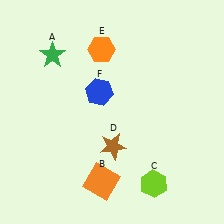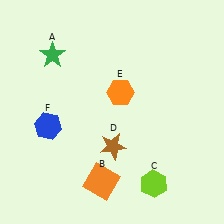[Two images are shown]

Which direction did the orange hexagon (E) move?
The orange hexagon (E) moved down.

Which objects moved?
The objects that moved are: the orange hexagon (E), the blue hexagon (F).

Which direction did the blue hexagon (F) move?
The blue hexagon (F) moved left.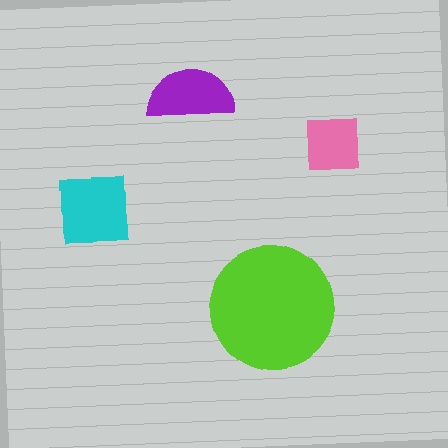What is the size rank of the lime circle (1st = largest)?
1st.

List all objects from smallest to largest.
The pink square, the purple semicircle, the cyan square, the lime circle.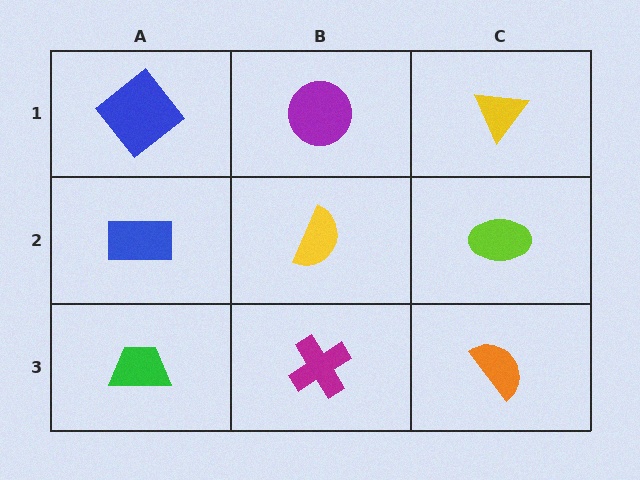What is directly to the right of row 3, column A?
A magenta cross.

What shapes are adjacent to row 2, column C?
A yellow triangle (row 1, column C), an orange semicircle (row 3, column C), a yellow semicircle (row 2, column B).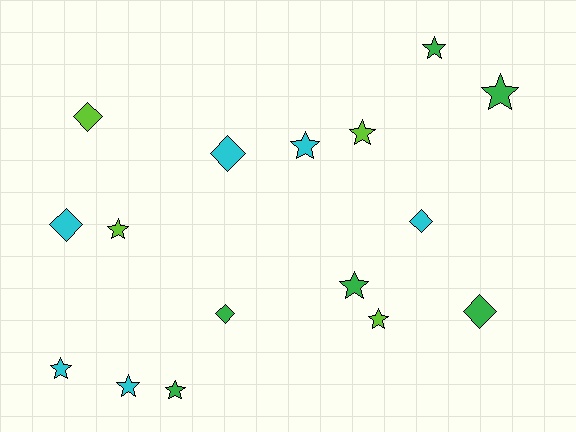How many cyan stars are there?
There are 3 cyan stars.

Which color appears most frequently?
Cyan, with 6 objects.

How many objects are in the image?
There are 16 objects.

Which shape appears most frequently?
Star, with 10 objects.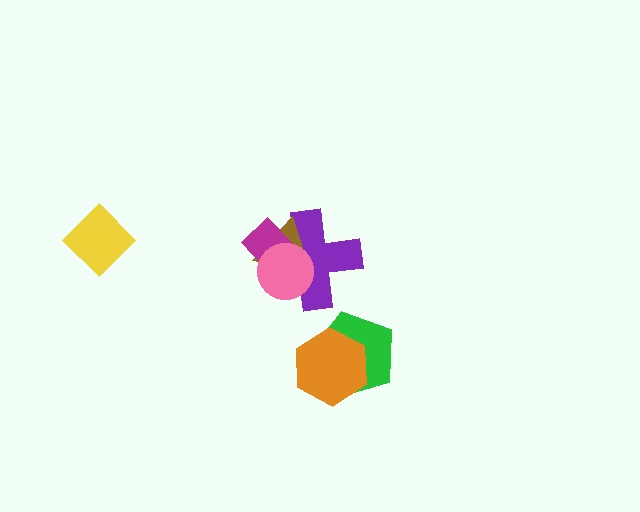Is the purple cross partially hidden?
Yes, it is partially covered by another shape.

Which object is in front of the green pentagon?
The orange hexagon is in front of the green pentagon.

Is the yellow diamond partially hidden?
No, no other shape covers it.